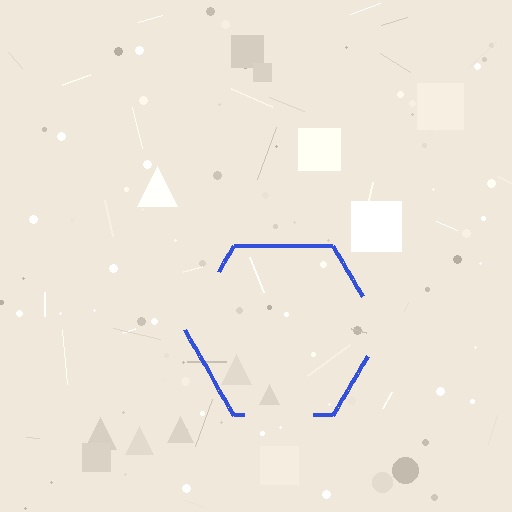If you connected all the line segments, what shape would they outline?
They would outline a hexagon.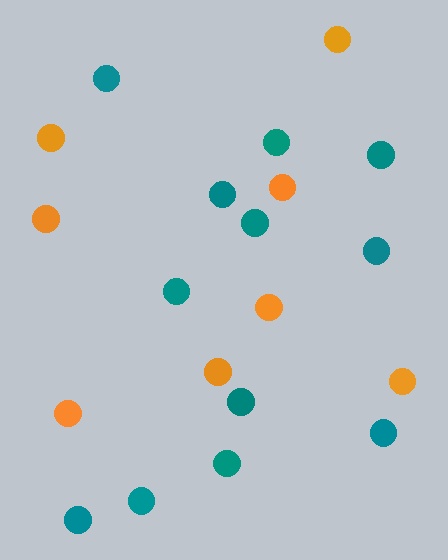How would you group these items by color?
There are 2 groups: one group of teal circles (12) and one group of orange circles (8).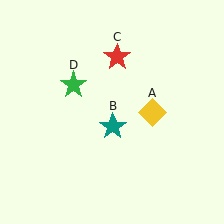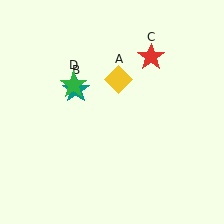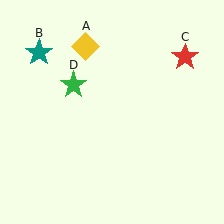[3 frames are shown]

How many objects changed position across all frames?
3 objects changed position: yellow diamond (object A), teal star (object B), red star (object C).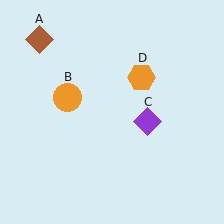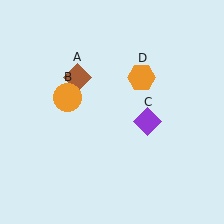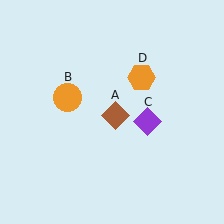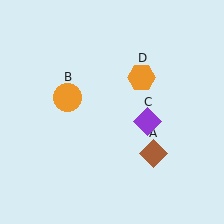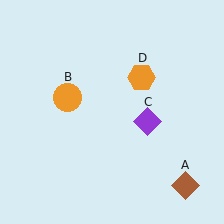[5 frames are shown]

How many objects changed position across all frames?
1 object changed position: brown diamond (object A).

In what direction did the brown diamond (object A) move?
The brown diamond (object A) moved down and to the right.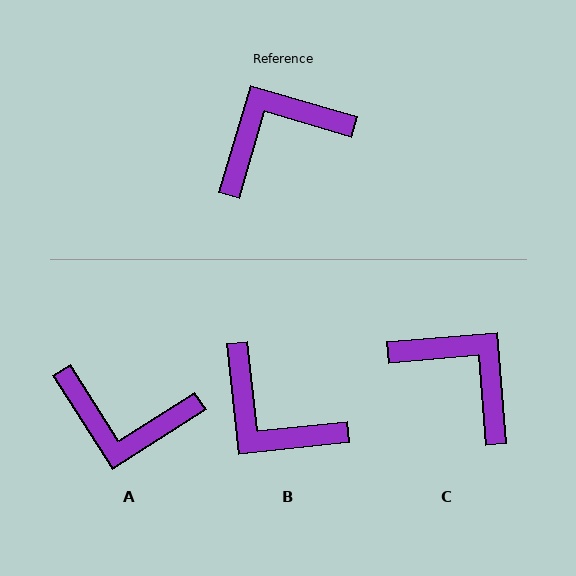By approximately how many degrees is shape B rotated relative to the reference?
Approximately 112 degrees counter-clockwise.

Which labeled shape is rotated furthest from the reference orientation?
A, about 139 degrees away.